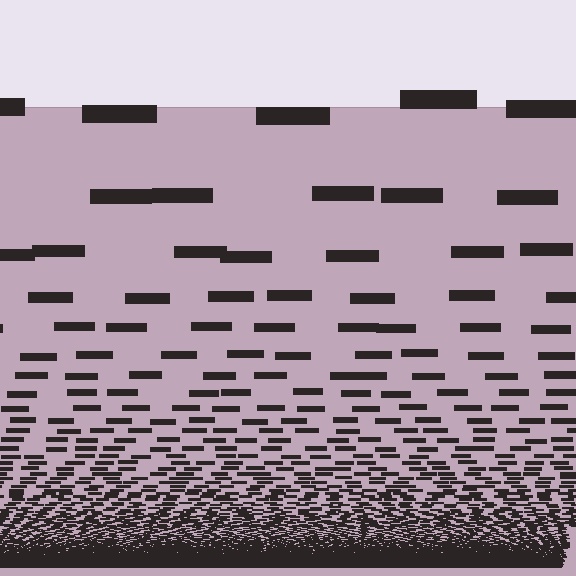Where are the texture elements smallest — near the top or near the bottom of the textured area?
Near the bottom.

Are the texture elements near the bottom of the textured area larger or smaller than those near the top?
Smaller. The gradient is inverted — elements near the bottom are smaller and denser.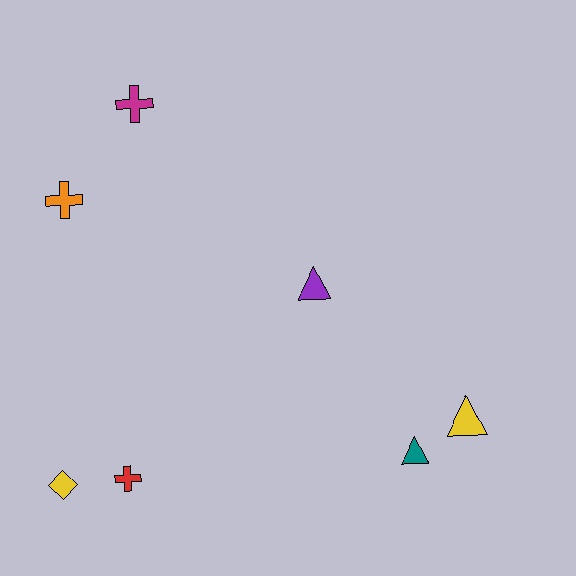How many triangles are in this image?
There are 3 triangles.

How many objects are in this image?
There are 7 objects.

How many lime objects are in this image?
There are no lime objects.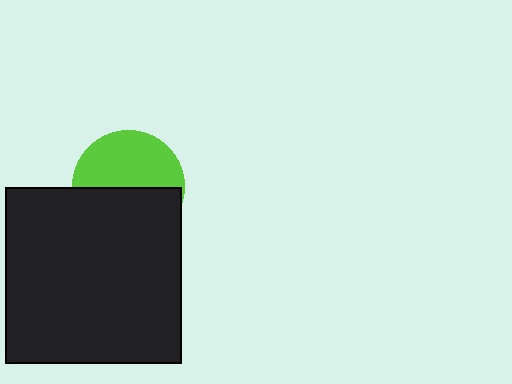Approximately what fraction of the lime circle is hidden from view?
Roughly 48% of the lime circle is hidden behind the black square.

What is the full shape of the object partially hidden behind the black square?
The partially hidden object is a lime circle.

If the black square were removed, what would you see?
You would see the complete lime circle.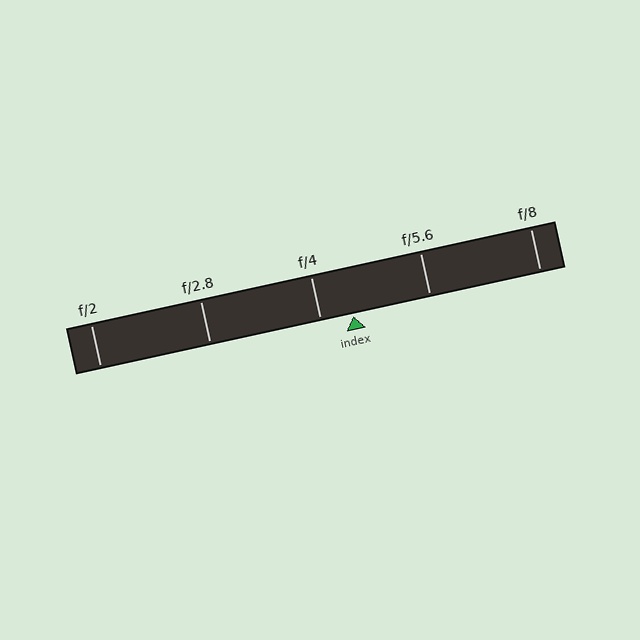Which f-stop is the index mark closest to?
The index mark is closest to f/4.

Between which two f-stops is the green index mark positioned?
The index mark is between f/4 and f/5.6.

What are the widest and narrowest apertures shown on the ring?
The widest aperture shown is f/2 and the narrowest is f/8.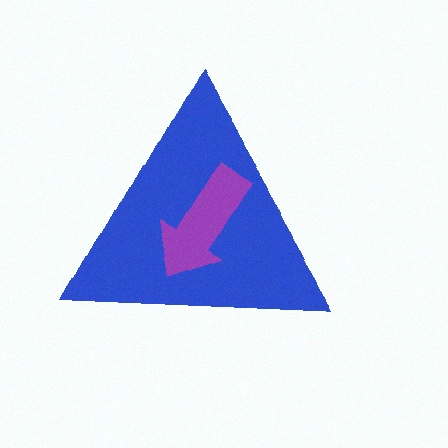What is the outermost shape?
The blue triangle.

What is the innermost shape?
The purple arrow.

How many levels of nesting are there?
2.